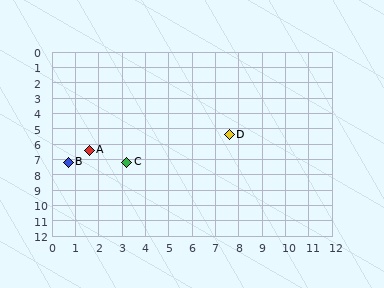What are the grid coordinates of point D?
Point D is at approximately (7.6, 5.4).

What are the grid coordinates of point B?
Point B is at approximately (0.7, 7.2).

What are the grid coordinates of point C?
Point C is at approximately (3.2, 7.2).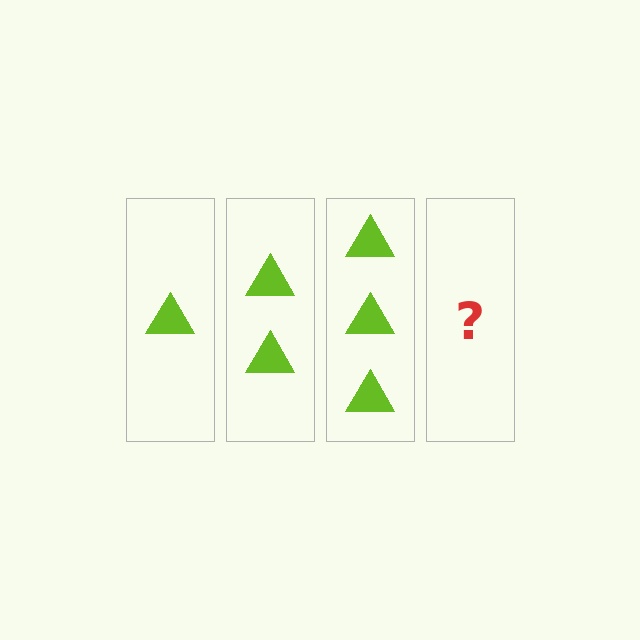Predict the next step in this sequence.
The next step is 4 triangles.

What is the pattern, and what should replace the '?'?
The pattern is that each step adds one more triangle. The '?' should be 4 triangles.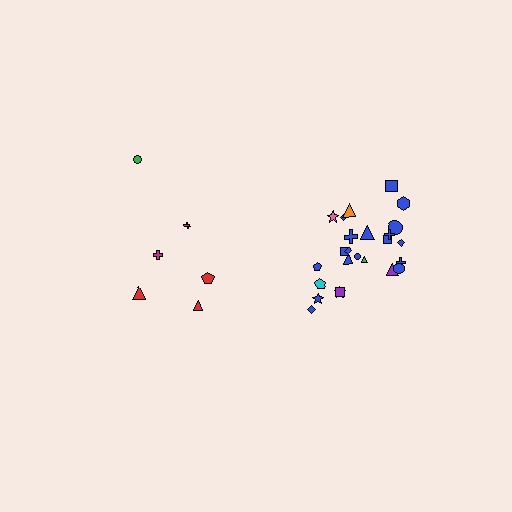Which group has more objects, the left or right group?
The right group.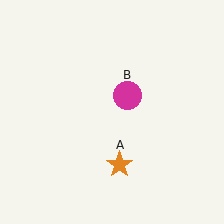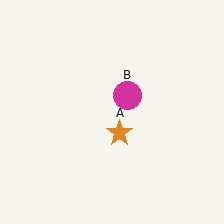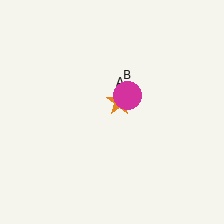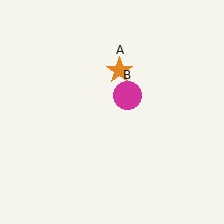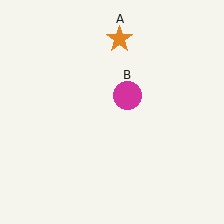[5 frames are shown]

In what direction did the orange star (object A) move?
The orange star (object A) moved up.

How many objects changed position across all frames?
1 object changed position: orange star (object A).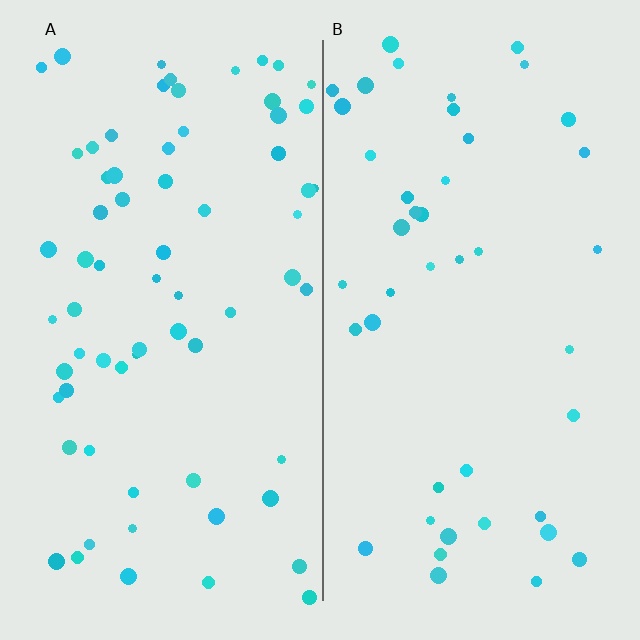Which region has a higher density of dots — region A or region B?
A (the left).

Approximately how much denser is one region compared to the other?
Approximately 1.6× — region A over region B.